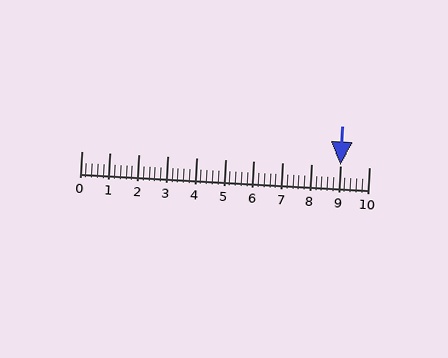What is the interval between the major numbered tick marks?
The major tick marks are spaced 1 units apart.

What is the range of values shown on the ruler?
The ruler shows values from 0 to 10.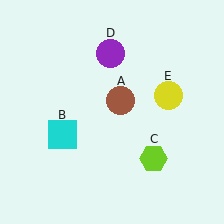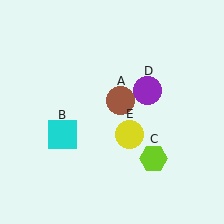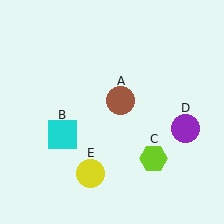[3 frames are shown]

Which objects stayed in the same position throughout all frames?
Brown circle (object A) and cyan square (object B) and lime hexagon (object C) remained stationary.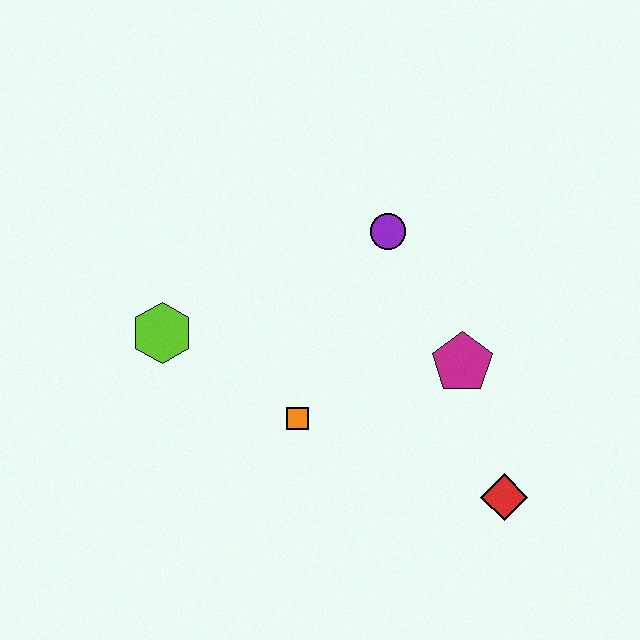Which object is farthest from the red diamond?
The lime hexagon is farthest from the red diamond.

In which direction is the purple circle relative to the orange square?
The purple circle is above the orange square.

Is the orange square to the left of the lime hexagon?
No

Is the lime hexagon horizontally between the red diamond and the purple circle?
No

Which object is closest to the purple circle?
The magenta pentagon is closest to the purple circle.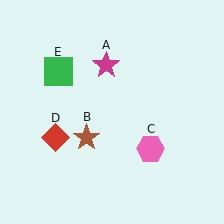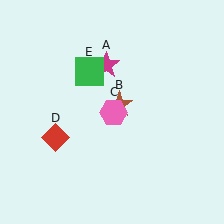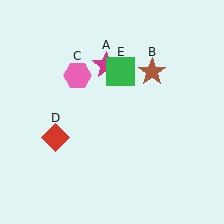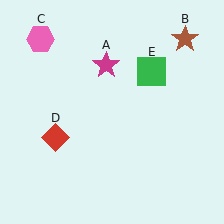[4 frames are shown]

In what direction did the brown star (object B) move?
The brown star (object B) moved up and to the right.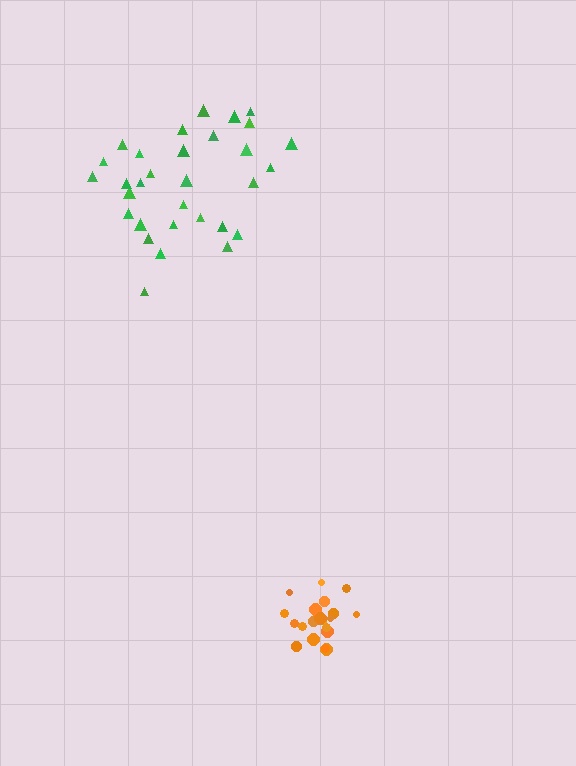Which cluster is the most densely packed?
Orange.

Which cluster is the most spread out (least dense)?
Green.